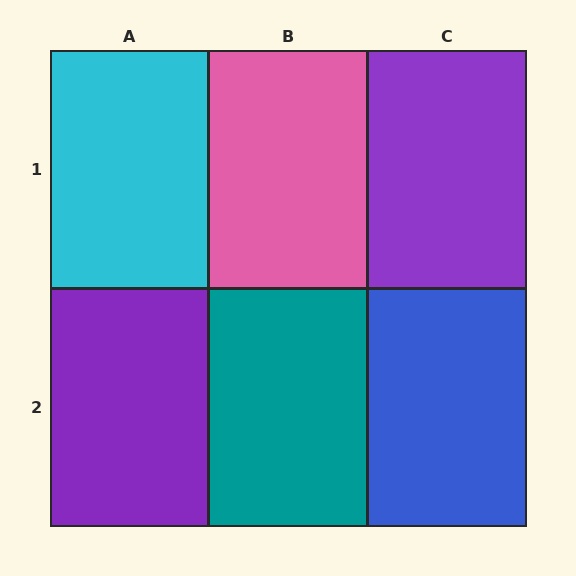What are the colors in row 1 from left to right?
Cyan, pink, purple.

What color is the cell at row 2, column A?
Purple.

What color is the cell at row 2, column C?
Blue.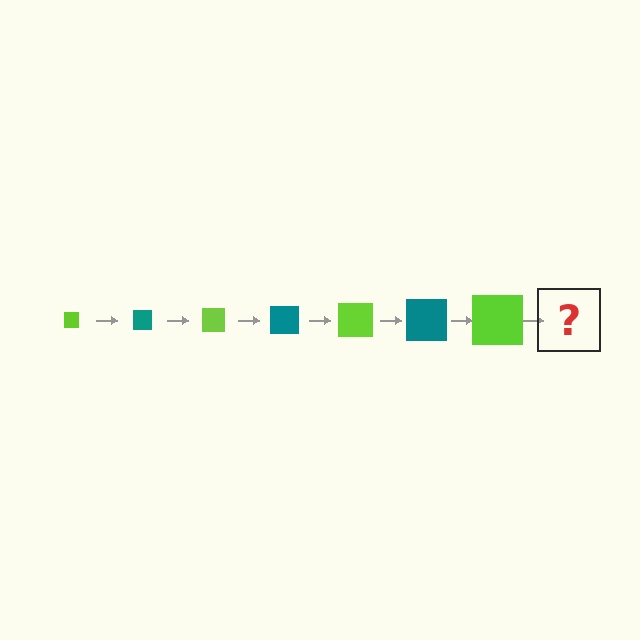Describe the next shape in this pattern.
It should be a teal square, larger than the previous one.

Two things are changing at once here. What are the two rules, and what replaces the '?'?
The two rules are that the square grows larger each step and the color cycles through lime and teal. The '?' should be a teal square, larger than the previous one.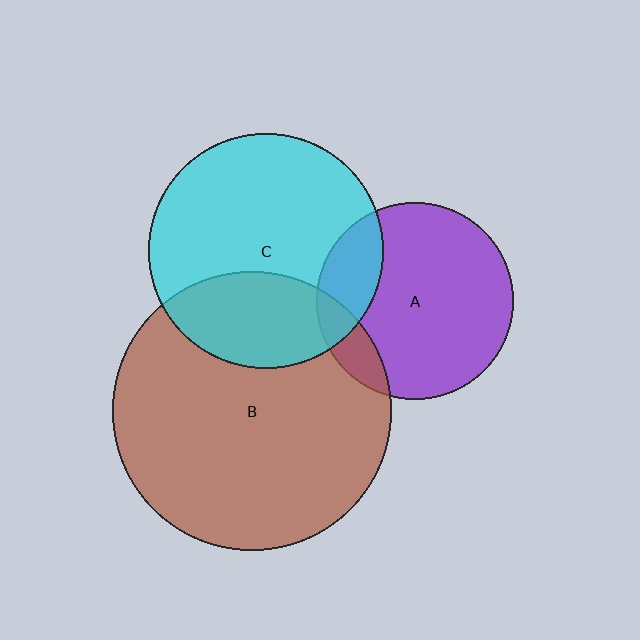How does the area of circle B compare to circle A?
Approximately 2.0 times.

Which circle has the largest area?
Circle B (brown).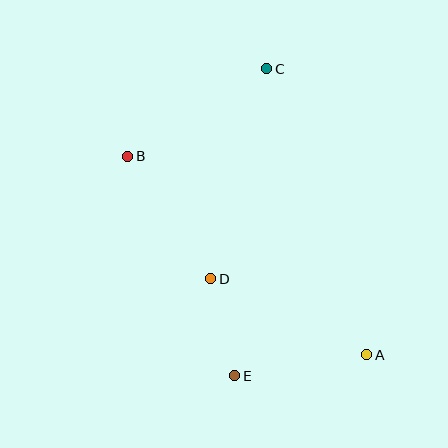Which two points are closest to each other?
Points D and E are closest to each other.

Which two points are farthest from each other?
Points A and B are farthest from each other.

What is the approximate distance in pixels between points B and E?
The distance between B and E is approximately 244 pixels.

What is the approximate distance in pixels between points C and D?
The distance between C and D is approximately 217 pixels.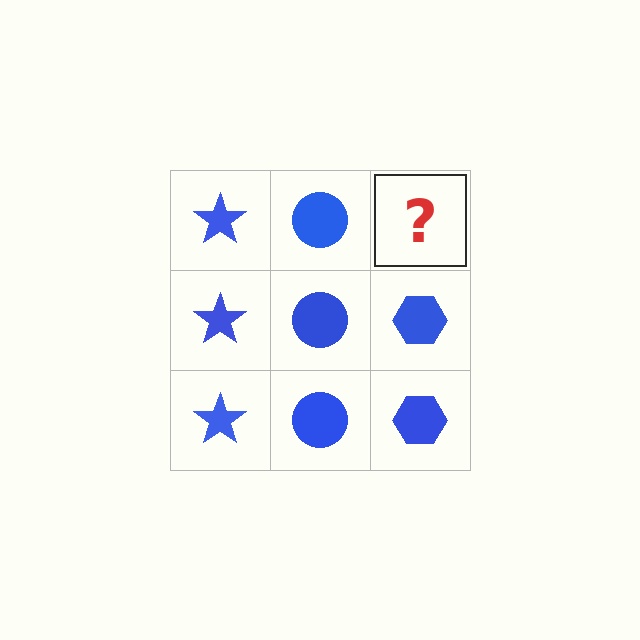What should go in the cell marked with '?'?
The missing cell should contain a blue hexagon.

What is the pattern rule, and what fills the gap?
The rule is that each column has a consistent shape. The gap should be filled with a blue hexagon.